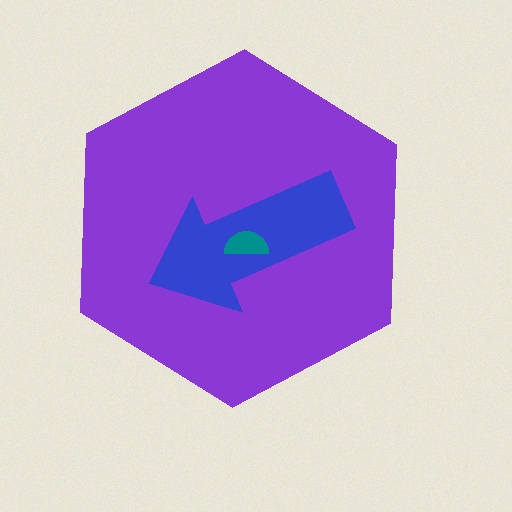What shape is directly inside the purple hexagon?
The blue arrow.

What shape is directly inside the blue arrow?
The teal semicircle.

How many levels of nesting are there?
3.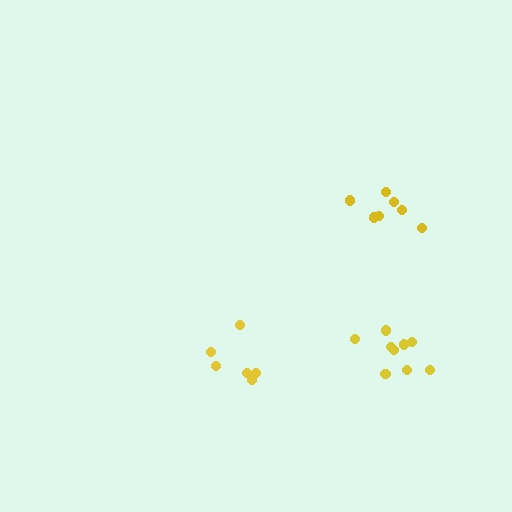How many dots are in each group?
Group 1: 7 dots, Group 2: 11 dots, Group 3: 6 dots (24 total).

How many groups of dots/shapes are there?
There are 3 groups.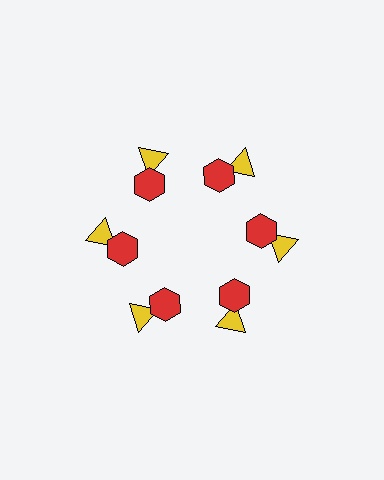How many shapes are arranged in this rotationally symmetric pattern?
There are 12 shapes, arranged in 6 groups of 2.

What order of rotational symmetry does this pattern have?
This pattern has 6-fold rotational symmetry.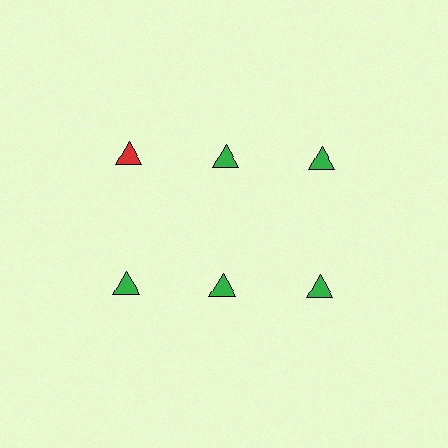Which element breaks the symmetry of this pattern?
The red triangle in the top row, leftmost column breaks the symmetry. All other shapes are green triangles.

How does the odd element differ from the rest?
It has a different color: red instead of green.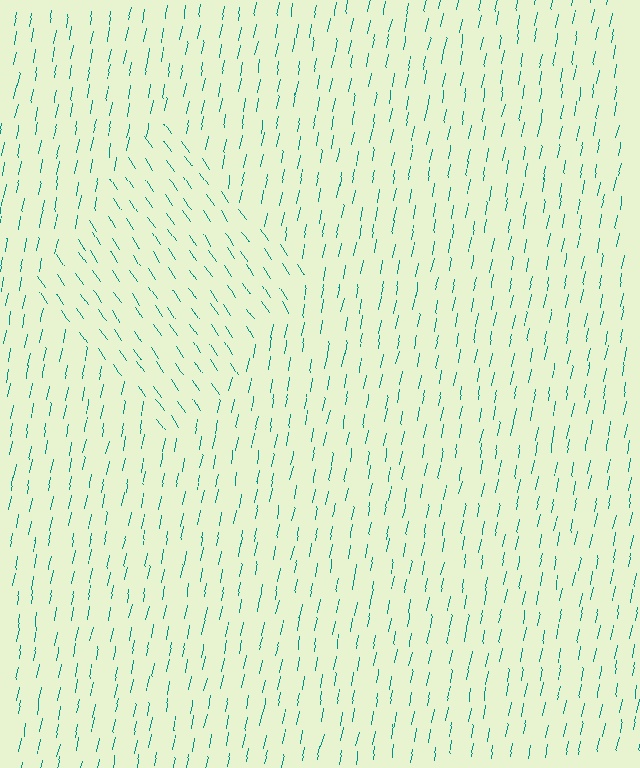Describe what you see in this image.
The image is filled with small teal line segments. A diamond region in the image has lines oriented differently from the surrounding lines, creating a visible texture boundary.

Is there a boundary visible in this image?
Yes, there is a texture boundary formed by a change in line orientation.